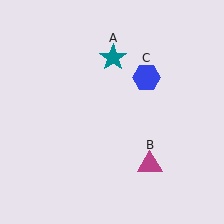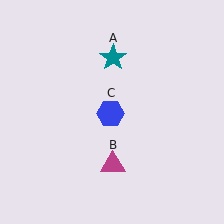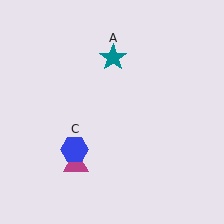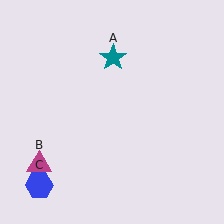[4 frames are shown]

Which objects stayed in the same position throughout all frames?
Teal star (object A) remained stationary.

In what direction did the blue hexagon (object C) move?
The blue hexagon (object C) moved down and to the left.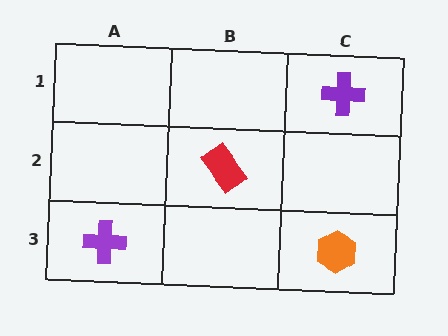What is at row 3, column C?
An orange hexagon.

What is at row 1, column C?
A purple cross.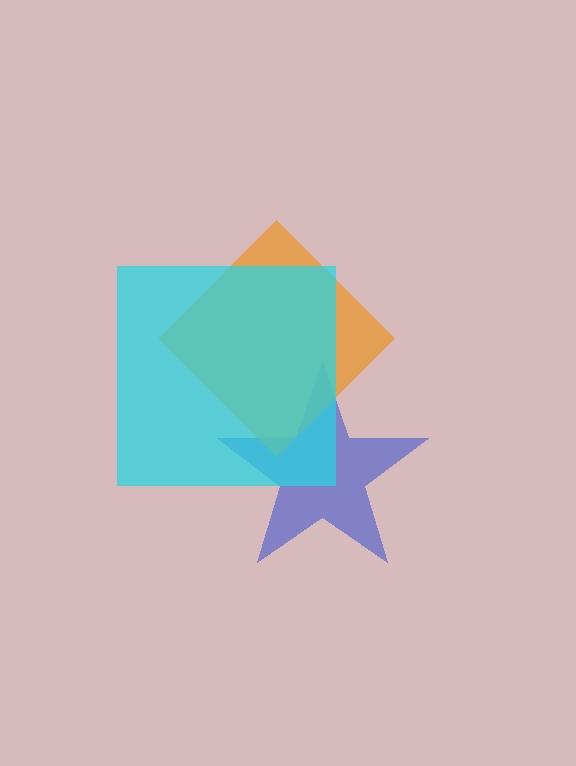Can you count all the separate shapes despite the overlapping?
Yes, there are 3 separate shapes.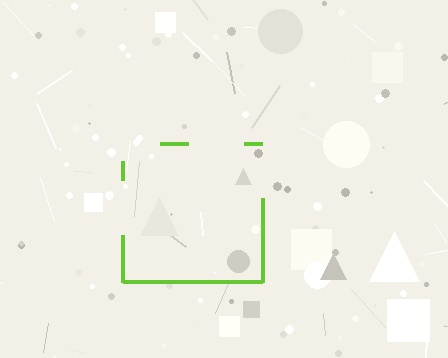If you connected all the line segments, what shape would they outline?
They would outline a square.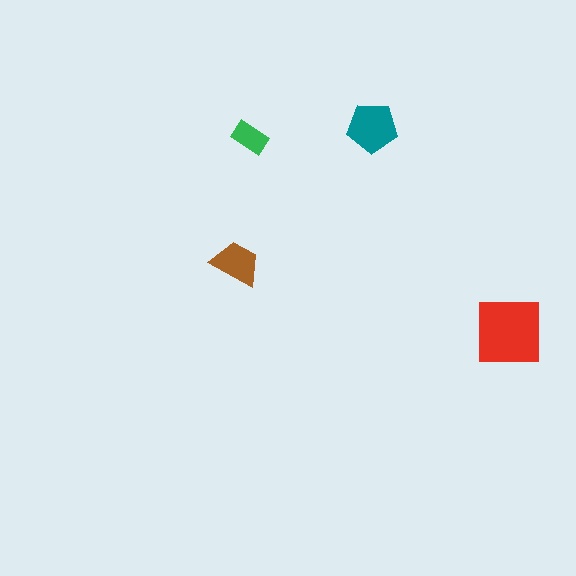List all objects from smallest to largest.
The green rectangle, the brown trapezoid, the teal pentagon, the red square.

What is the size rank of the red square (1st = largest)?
1st.